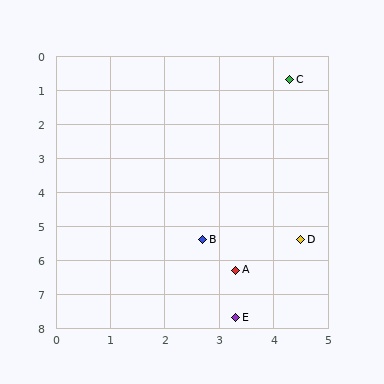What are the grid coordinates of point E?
Point E is at approximately (3.3, 7.7).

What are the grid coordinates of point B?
Point B is at approximately (2.7, 5.4).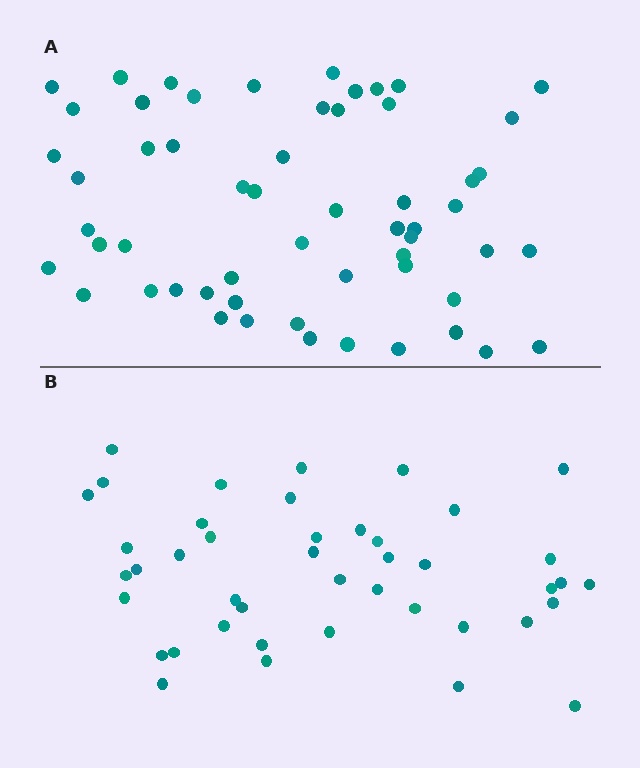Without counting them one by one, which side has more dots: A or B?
Region A (the top region) has more dots.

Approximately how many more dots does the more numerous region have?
Region A has approximately 15 more dots than region B.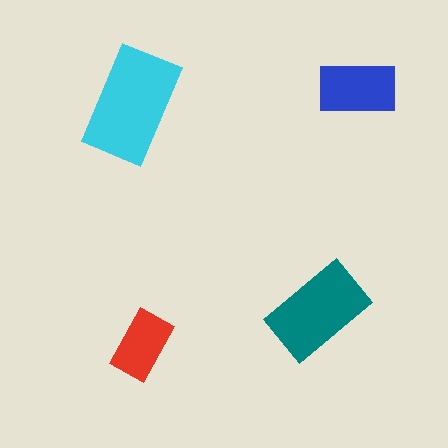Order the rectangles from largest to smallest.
the cyan one, the teal one, the blue one, the red one.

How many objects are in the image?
There are 4 objects in the image.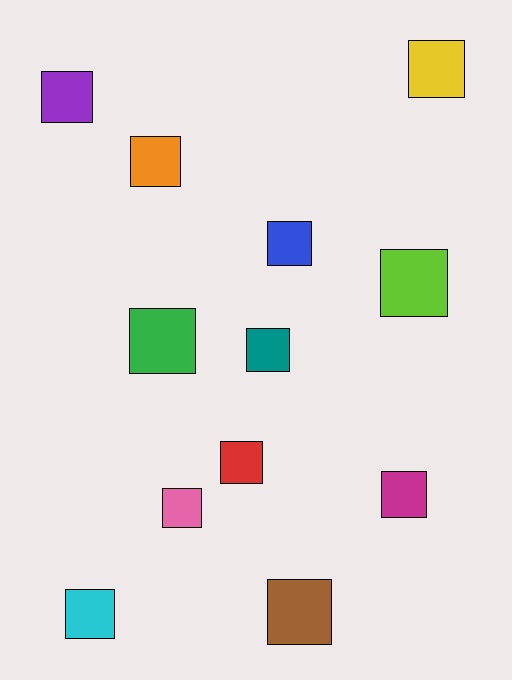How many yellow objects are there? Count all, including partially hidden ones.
There is 1 yellow object.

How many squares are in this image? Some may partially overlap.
There are 12 squares.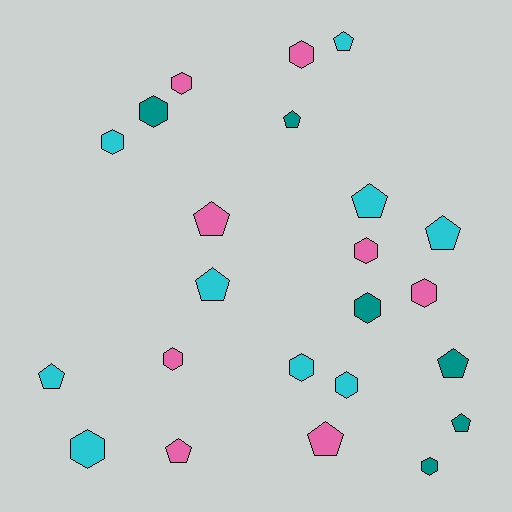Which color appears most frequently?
Cyan, with 9 objects.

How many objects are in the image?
There are 23 objects.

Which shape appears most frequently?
Hexagon, with 12 objects.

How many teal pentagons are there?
There are 3 teal pentagons.